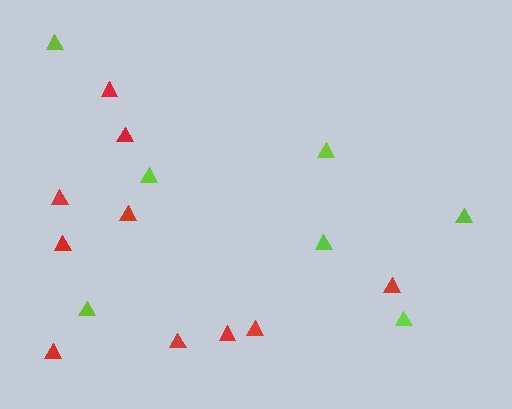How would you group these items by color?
There are 2 groups: one group of red triangles (10) and one group of lime triangles (7).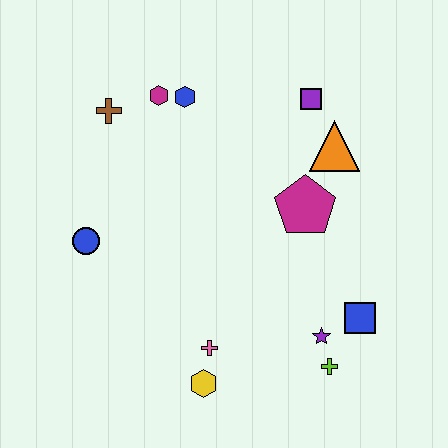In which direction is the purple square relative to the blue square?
The purple square is above the blue square.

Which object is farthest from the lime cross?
The brown cross is farthest from the lime cross.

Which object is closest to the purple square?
The orange triangle is closest to the purple square.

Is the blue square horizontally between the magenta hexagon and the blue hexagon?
No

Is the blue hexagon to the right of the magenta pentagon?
No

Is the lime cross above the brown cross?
No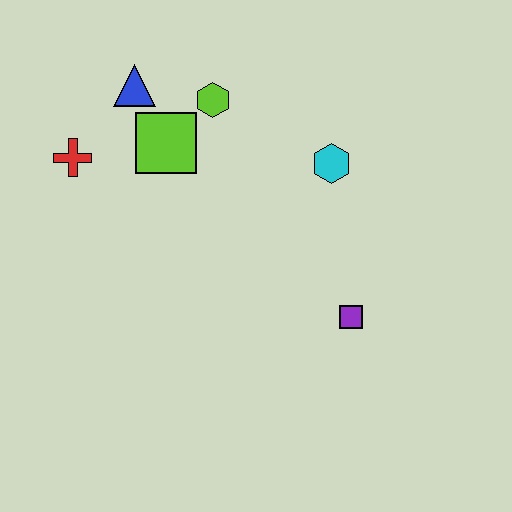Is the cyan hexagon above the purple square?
Yes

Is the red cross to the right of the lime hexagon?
No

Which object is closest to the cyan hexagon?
The lime hexagon is closest to the cyan hexagon.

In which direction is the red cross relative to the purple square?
The red cross is to the left of the purple square.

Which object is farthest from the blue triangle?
The purple square is farthest from the blue triangle.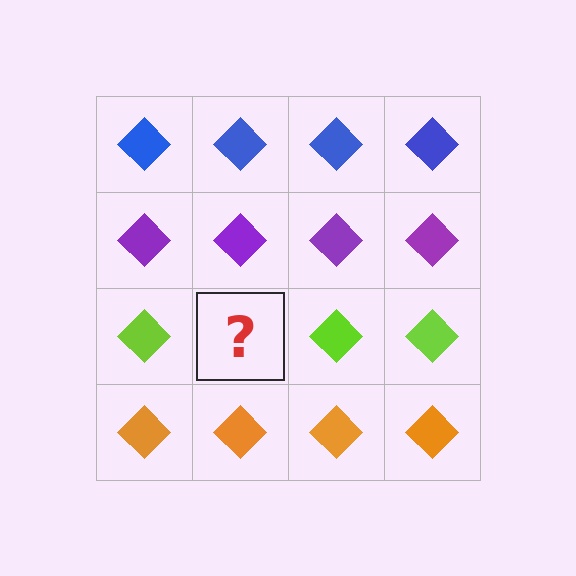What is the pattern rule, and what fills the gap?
The rule is that each row has a consistent color. The gap should be filled with a lime diamond.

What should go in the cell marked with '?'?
The missing cell should contain a lime diamond.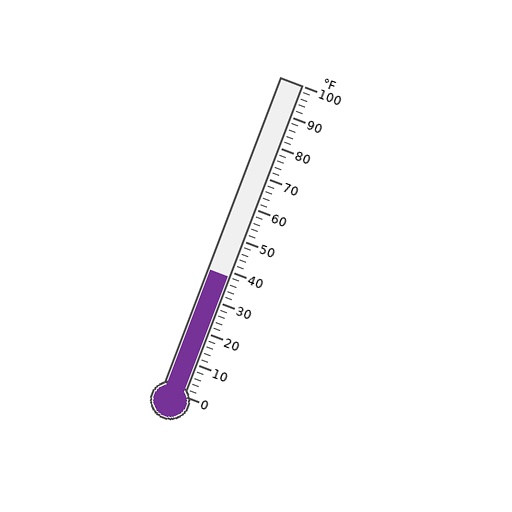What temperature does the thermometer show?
The thermometer shows approximately 38°F.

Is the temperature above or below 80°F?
The temperature is below 80°F.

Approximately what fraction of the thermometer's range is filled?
The thermometer is filled to approximately 40% of its range.